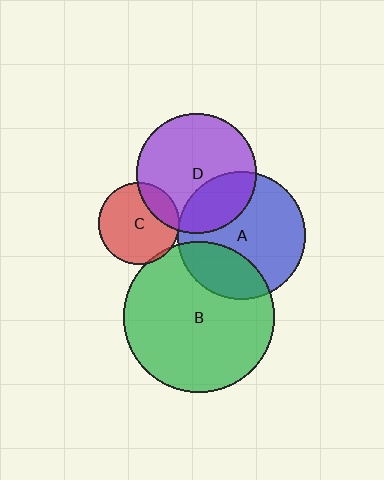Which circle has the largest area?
Circle B (green).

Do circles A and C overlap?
Yes.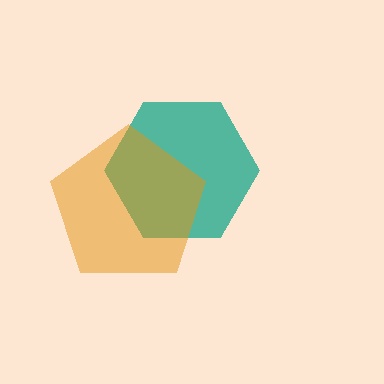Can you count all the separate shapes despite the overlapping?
Yes, there are 2 separate shapes.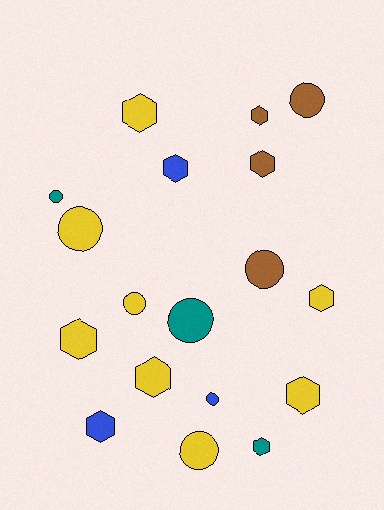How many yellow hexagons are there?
There are 5 yellow hexagons.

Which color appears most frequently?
Yellow, with 8 objects.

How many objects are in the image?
There are 18 objects.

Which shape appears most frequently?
Hexagon, with 10 objects.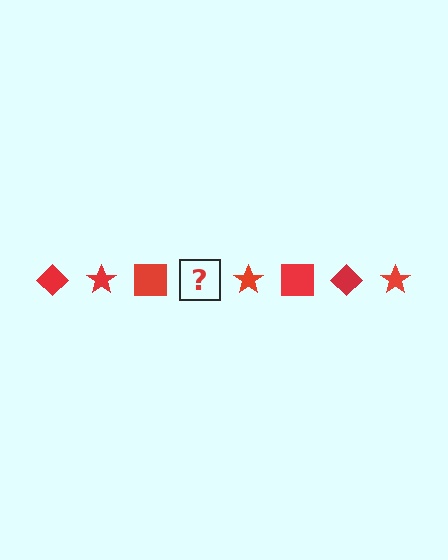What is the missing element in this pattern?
The missing element is a red diamond.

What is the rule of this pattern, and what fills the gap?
The rule is that the pattern cycles through diamond, star, square shapes in red. The gap should be filled with a red diamond.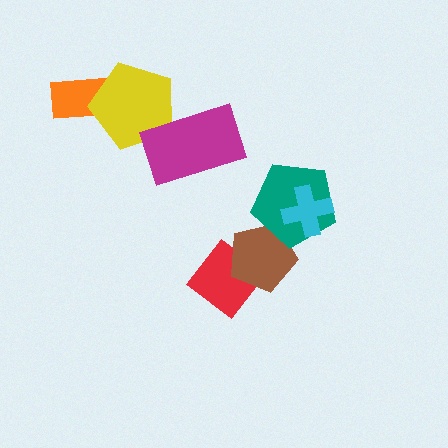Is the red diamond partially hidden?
Yes, it is partially covered by another shape.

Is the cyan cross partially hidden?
No, no other shape covers it.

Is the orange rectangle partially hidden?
Yes, it is partially covered by another shape.